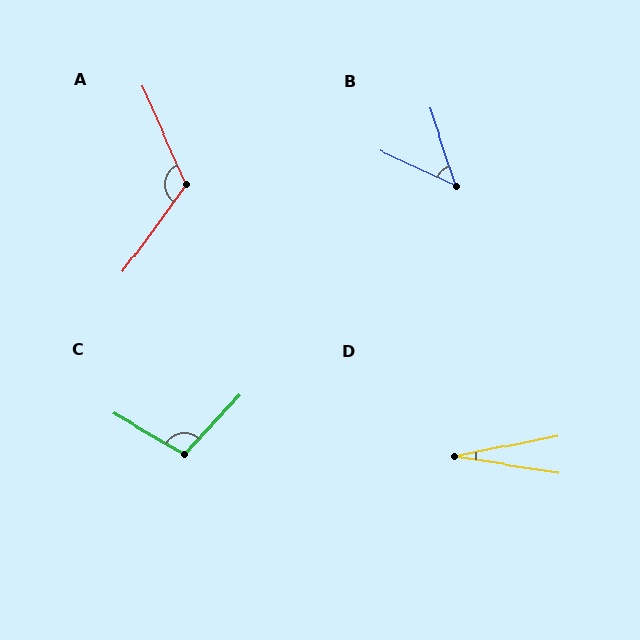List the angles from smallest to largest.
D (20°), B (47°), C (104°), A (120°).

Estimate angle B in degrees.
Approximately 47 degrees.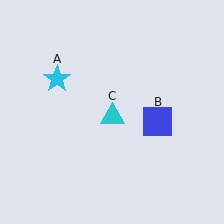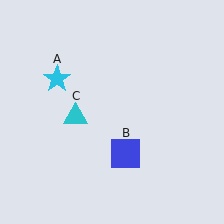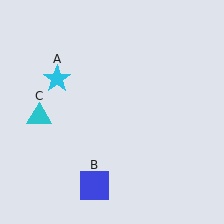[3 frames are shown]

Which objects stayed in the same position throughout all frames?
Cyan star (object A) remained stationary.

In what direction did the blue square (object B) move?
The blue square (object B) moved down and to the left.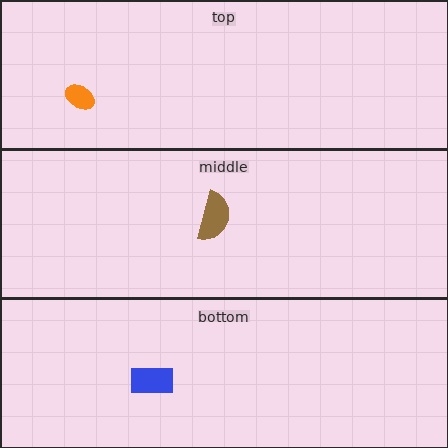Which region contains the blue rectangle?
The bottom region.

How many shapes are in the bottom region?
1.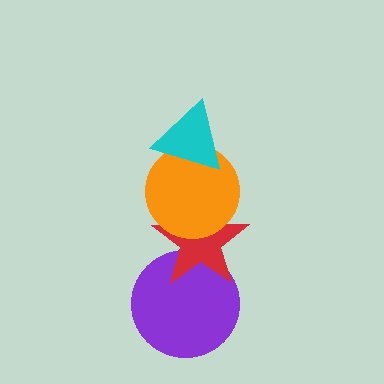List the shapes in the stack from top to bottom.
From top to bottom: the cyan triangle, the orange circle, the red star, the purple circle.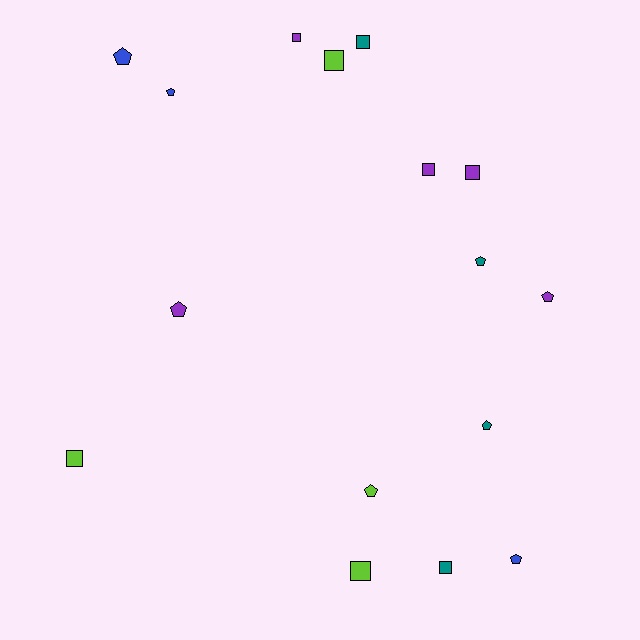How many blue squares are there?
There are no blue squares.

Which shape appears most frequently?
Square, with 8 objects.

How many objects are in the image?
There are 16 objects.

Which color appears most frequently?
Purple, with 5 objects.